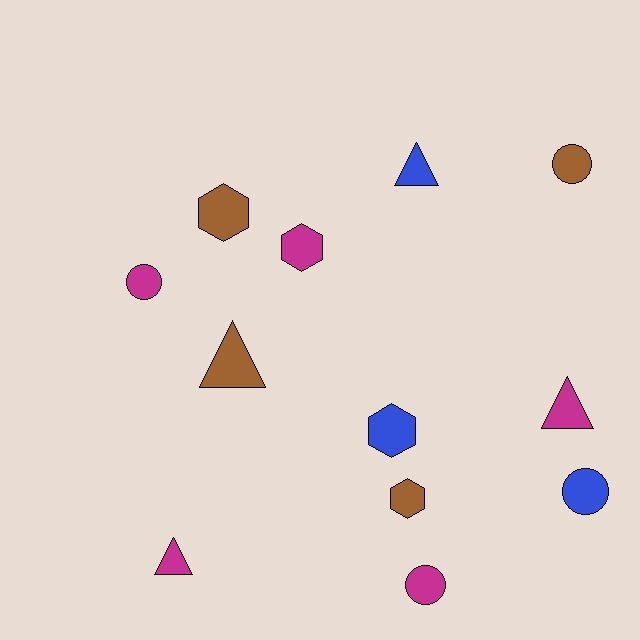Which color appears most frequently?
Magenta, with 5 objects.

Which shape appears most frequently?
Triangle, with 4 objects.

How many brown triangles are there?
There is 1 brown triangle.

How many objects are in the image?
There are 12 objects.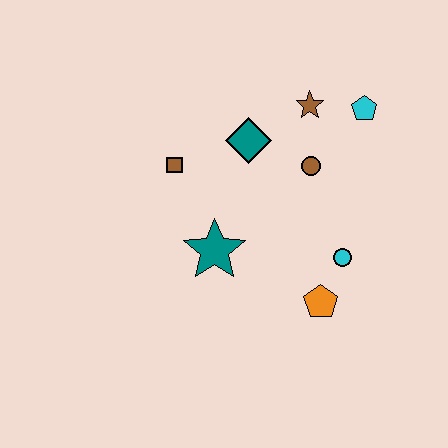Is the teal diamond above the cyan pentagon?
No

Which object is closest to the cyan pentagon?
The brown star is closest to the cyan pentagon.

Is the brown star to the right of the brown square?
Yes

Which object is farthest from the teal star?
The cyan pentagon is farthest from the teal star.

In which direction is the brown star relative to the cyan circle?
The brown star is above the cyan circle.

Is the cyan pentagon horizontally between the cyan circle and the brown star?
No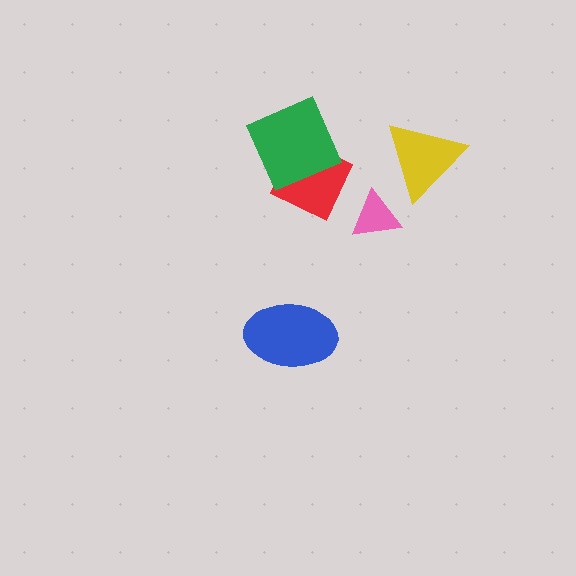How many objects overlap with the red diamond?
1 object overlaps with the red diamond.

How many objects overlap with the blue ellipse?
0 objects overlap with the blue ellipse.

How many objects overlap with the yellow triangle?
0 objects overlap with the yellow triangle.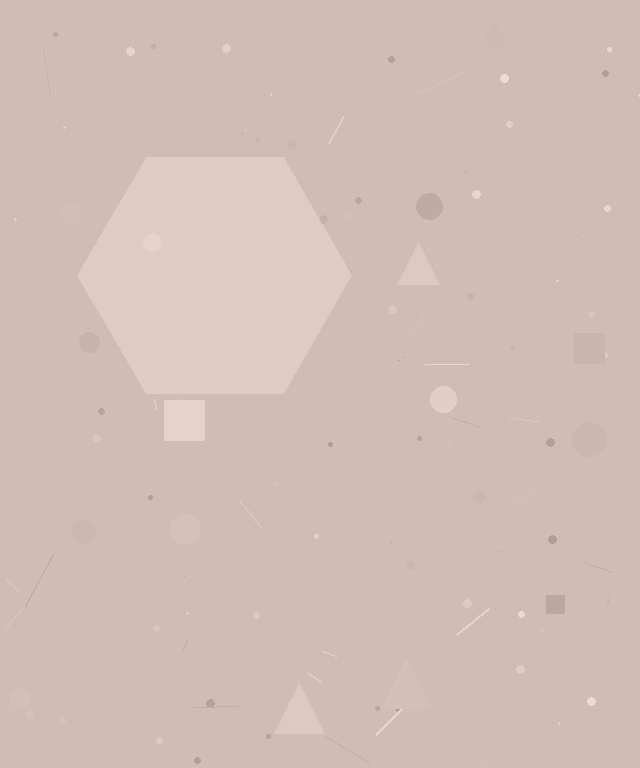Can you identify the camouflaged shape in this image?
The camouflaged shape is a hexagon.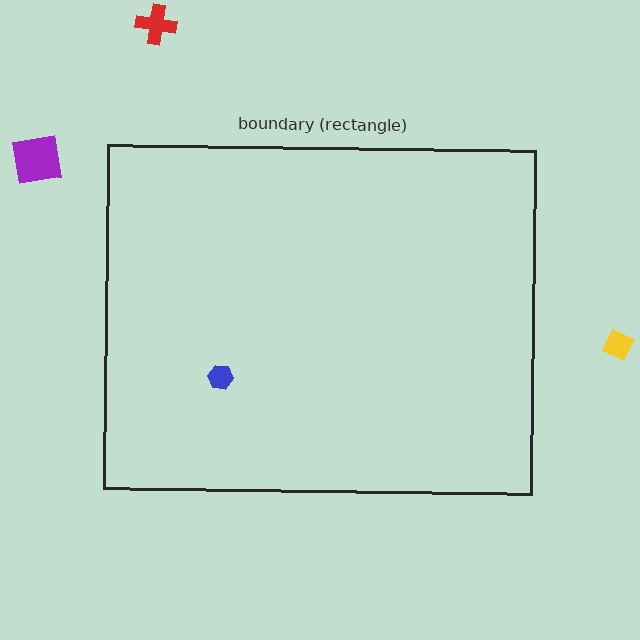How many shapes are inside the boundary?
1 inside, 3 outside.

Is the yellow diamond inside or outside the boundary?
Outside.